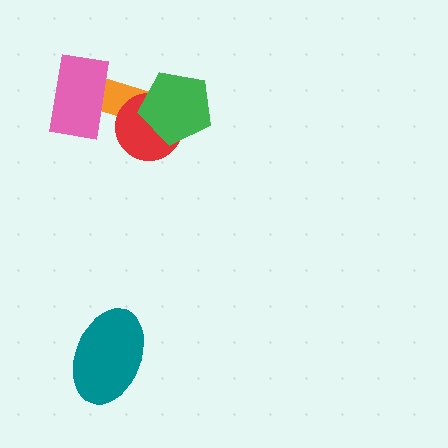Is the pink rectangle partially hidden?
No, no other shape covers it.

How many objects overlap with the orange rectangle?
3 objects overlap with the orange rectangle.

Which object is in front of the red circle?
The green pentagon is in front of the red circle.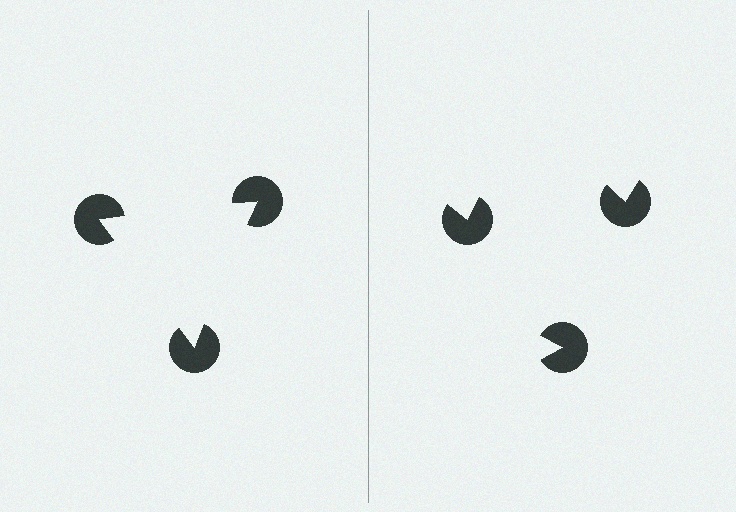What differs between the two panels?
The pac-man discs are positioned identically on both sides; only the wedge orientations differ. On the left they align to a triangle; on the right they are misaligned.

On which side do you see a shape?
An illusory triangle appears on the left side. On the right side the wedge cuts are rotated, so no coherent shape forms.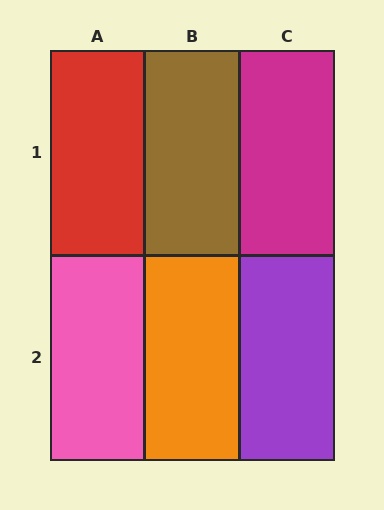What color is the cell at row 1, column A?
Red.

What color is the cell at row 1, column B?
Brown.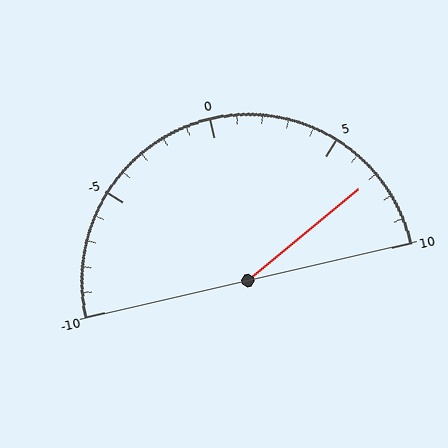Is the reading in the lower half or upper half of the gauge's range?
The reading is in the upper half of the range (-10 to 10).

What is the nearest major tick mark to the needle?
The nearest major tick mark is 5.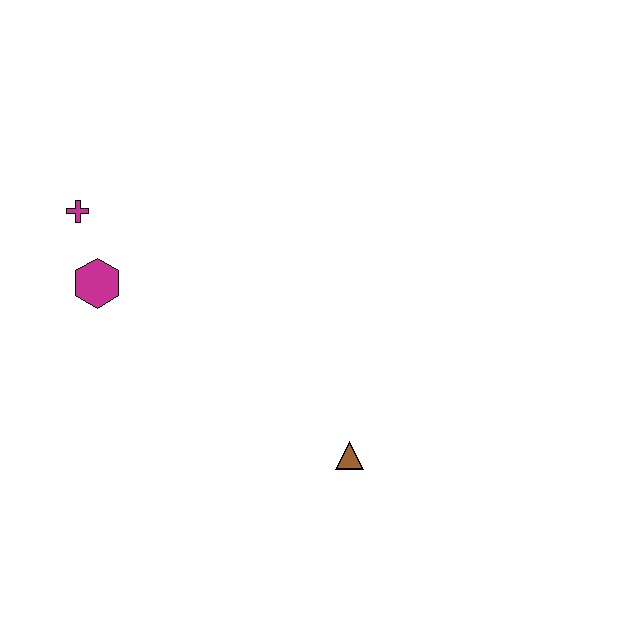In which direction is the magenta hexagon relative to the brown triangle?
The magenta hexagon is to the left of the brown triangle.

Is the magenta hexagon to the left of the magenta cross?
No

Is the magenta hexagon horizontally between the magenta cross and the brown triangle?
Yes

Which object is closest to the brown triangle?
The magenta hexagon is closest to the brown triangle.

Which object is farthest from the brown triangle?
The magenta cross is farthest from the brown triangle.